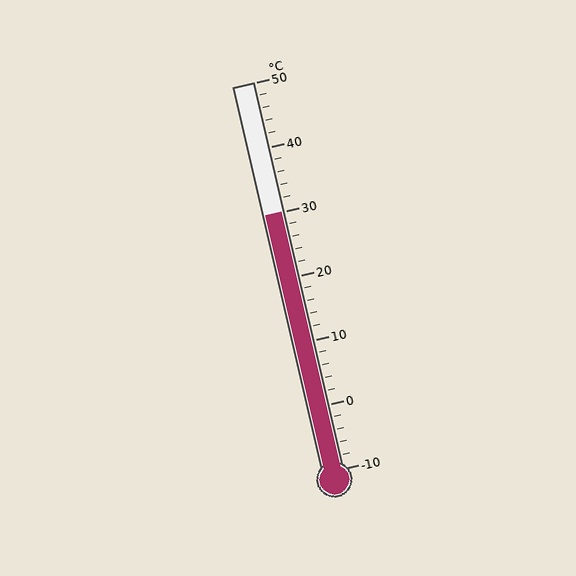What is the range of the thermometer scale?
The thermometer scale ranges from -10°C to 50°C.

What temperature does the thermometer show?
The thermometer shows approximately 30°C.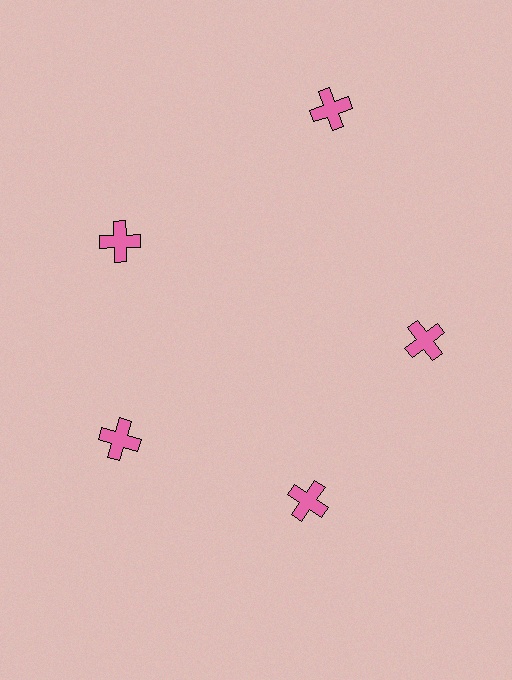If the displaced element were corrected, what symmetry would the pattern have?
It would have 5-fold rotational symmetry — the pattern would map onto itself every 72 degrees.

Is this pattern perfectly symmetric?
No. The 5 pink crosses are arranged in a ring, but one element near the 1 o'clock position is pushed outward from the center, breaking the 5-fold rotational symmetry.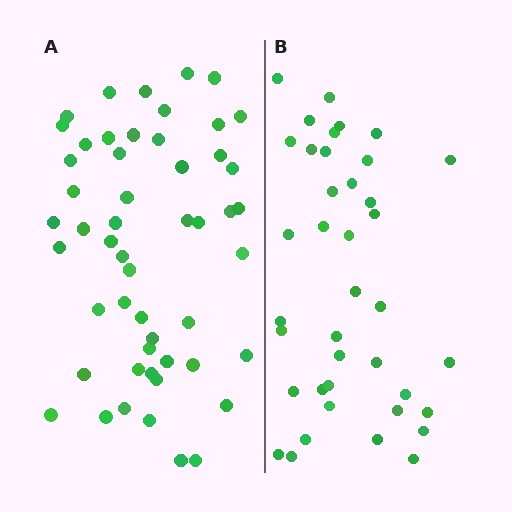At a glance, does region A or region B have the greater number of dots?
Region A (the left region) has more dots.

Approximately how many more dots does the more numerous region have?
Region A has approximately 15 more dots than region B.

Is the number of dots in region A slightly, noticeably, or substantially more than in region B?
Region A has noticeably more, but not dramatically so. The ratio is roughly 1.3 to 1.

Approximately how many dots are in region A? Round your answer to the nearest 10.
About 50 dots. (The exact count is 52, which rounds to 50.)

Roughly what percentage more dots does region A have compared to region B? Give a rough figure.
About 35% more.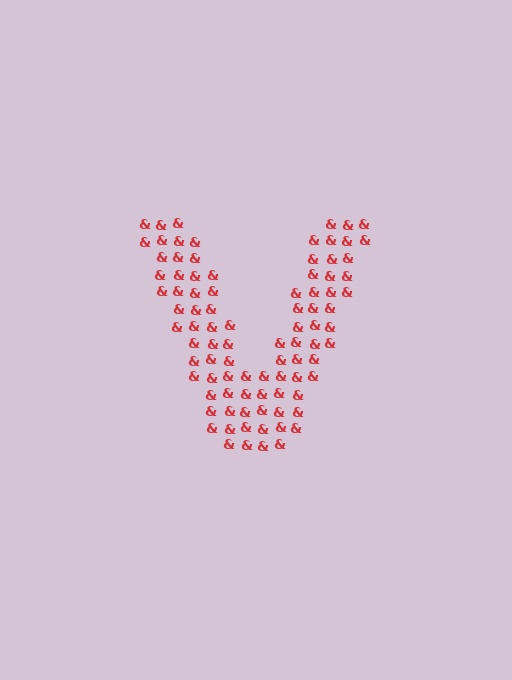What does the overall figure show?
The overall figure shows the letter V.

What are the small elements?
The small elements are ampersands.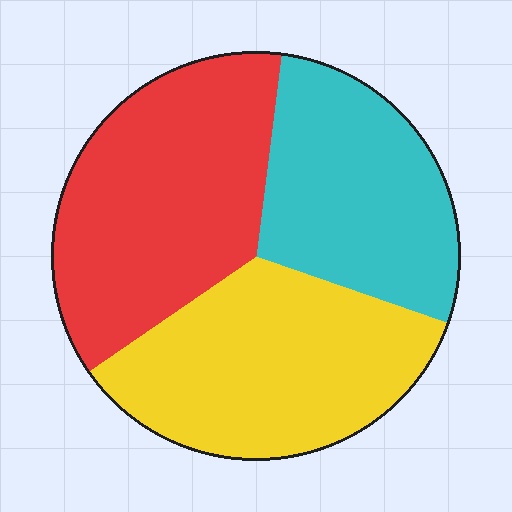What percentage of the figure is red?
Red covers about 35% of the figure.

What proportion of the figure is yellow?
Yellow covers around 35% of the figure.